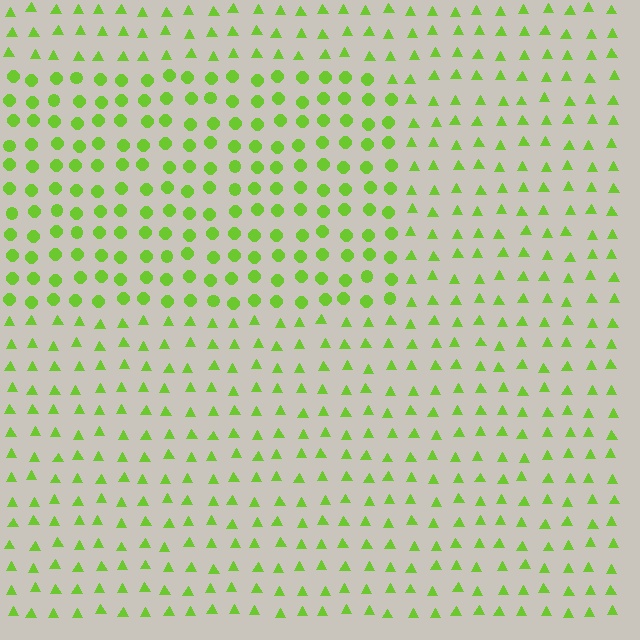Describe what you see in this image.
The image is filled with small lime elements arranged in a uniform grid. A rectangle-shaped region contains circles, while the surrounding area contains triangles. The boundary is defined purely by the change in element shape.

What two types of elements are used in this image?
The image uses circles inside the rectangle region and triangles outside it.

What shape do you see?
I see a rectangle.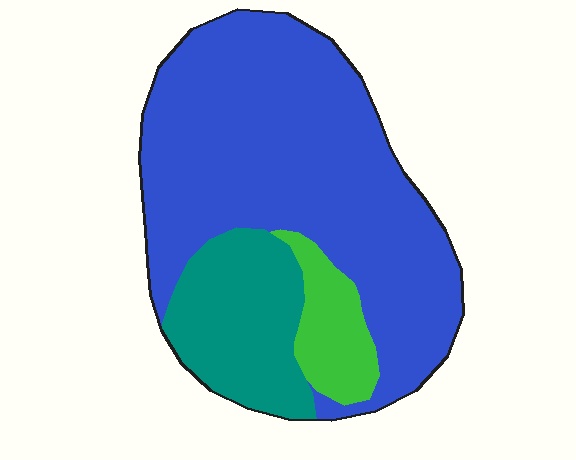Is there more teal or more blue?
Blue.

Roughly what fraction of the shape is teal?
Teal covers around 20% of the shape.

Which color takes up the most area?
Blue, at roughly 70%.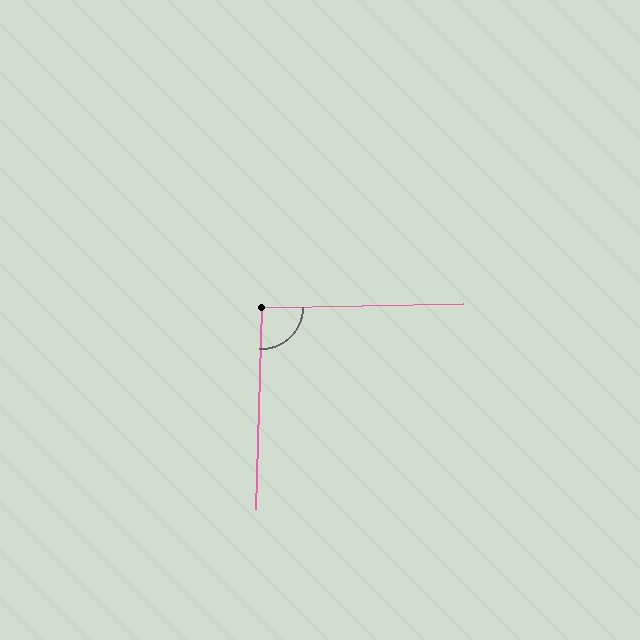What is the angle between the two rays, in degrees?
Approximately 93 degrees.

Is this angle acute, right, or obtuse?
It is approximately a right angle.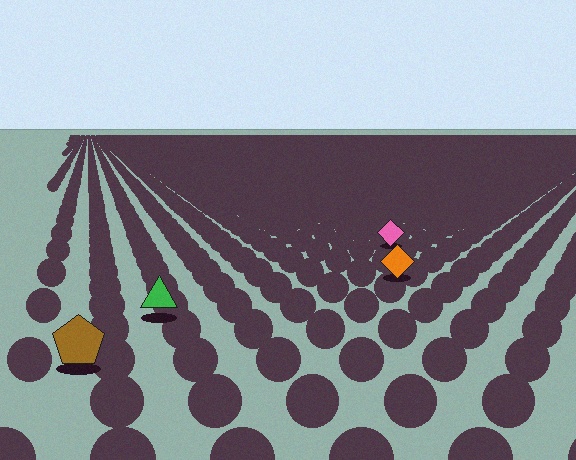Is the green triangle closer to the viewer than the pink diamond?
Yes. The green triangle is closer — you can tell from the texture gradient: the ground texture is coarser near it.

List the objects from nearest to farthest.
From nearest to farthest: the brown pentagon, the green triangle, the orange diamond, the pink diamond.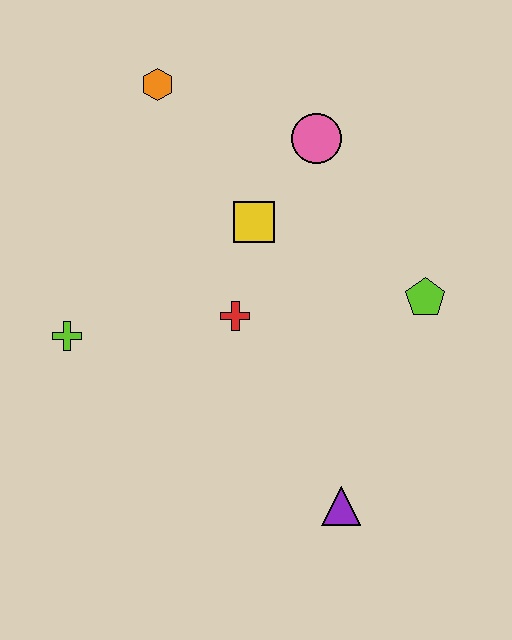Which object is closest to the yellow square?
The red cross is closest to the yellow square.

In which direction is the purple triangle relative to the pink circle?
The purple triangle is below the pink circle.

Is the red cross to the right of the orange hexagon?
Yes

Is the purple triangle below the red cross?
Yes